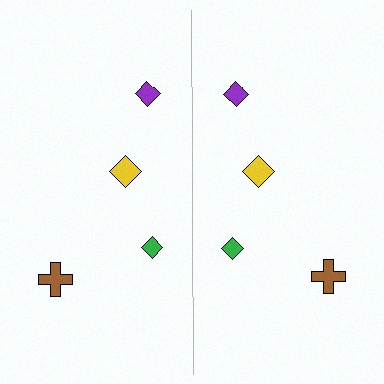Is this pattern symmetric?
Yes, this pattern has bilateral (reflection) symmetry.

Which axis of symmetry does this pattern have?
The pattern has a vertical axis of symmetry running through the center of the image.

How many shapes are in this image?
There are 8 shapes in this image.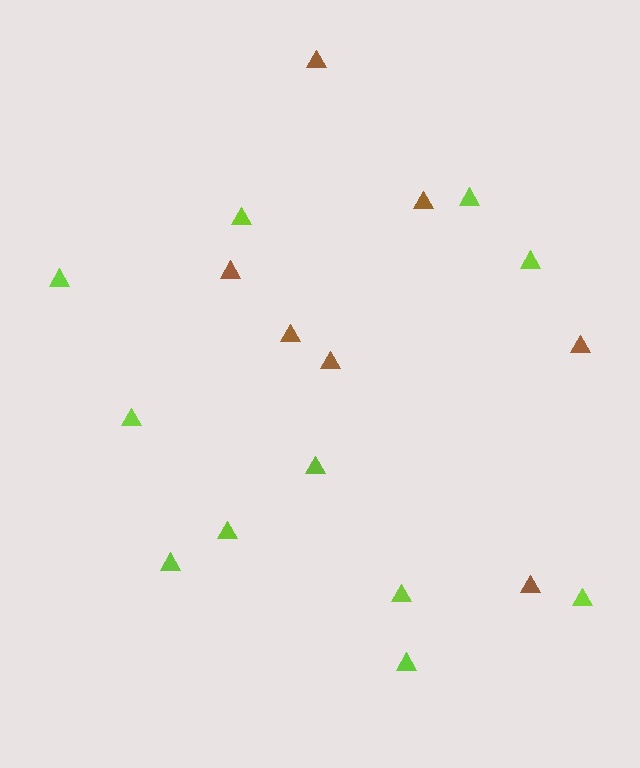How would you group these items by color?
There are 2 groups: one group of lime triangles (11) and one group of brown triangles (7).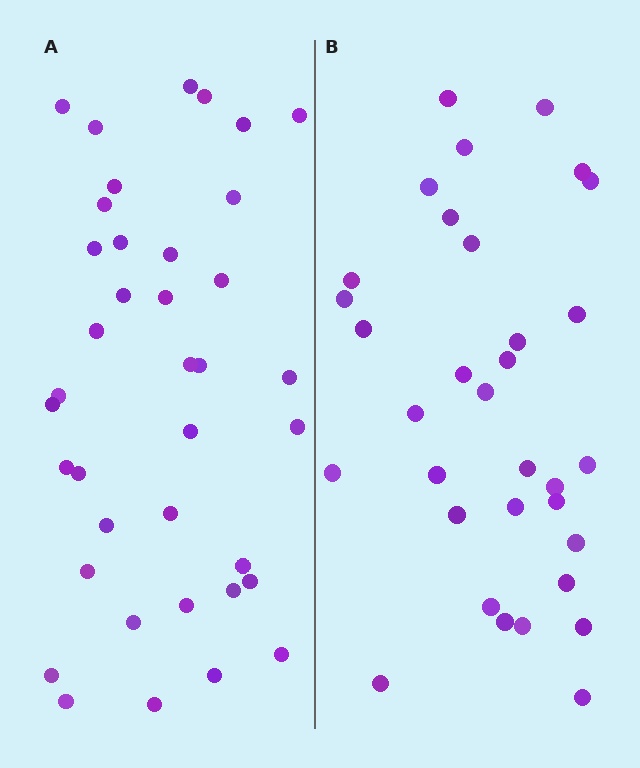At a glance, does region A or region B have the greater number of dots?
Region A (the left region) has more dots.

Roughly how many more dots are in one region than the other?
Region A has about 5 more dots than region B.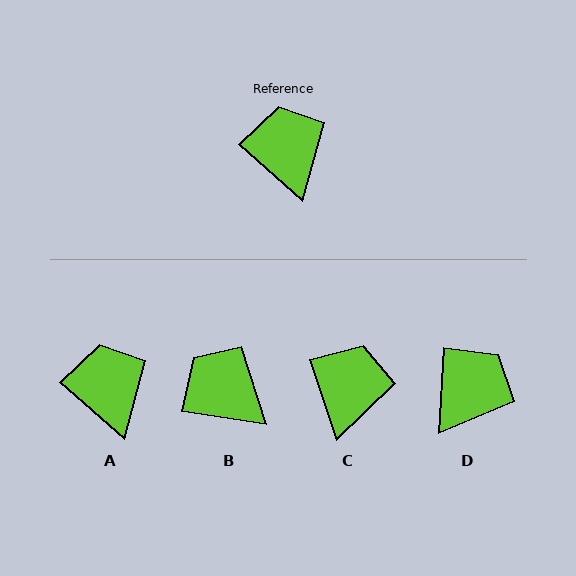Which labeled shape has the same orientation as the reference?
A.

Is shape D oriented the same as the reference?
No, it is off by about 51 degrees.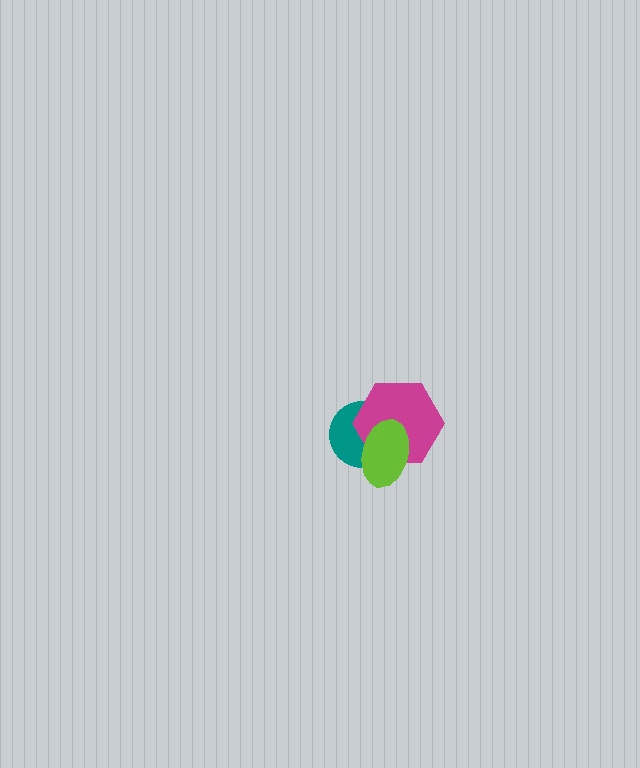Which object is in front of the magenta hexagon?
The lime ellipse is in front of the magenta hexagon.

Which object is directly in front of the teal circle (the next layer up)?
The magenta hexagon is directly in front of the teal circle.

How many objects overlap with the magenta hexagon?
2 objects overlap with the magenta hexagon.